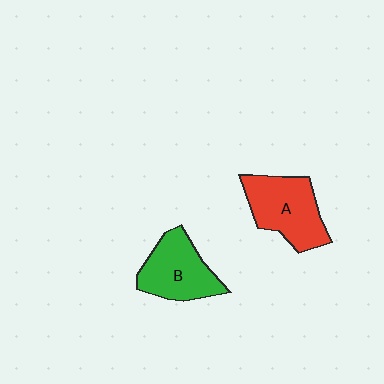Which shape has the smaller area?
Shape B (green).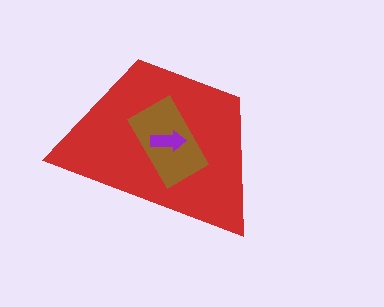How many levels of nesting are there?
3.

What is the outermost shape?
The red trapezoid.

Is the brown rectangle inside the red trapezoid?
Yes.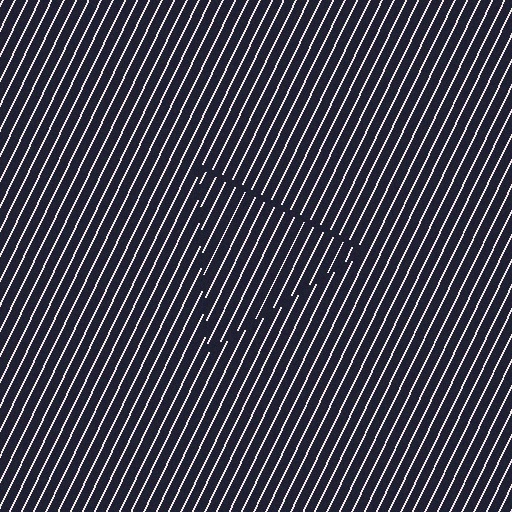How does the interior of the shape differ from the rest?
The interior of the shape contains the same grating, shifted by half a period — the contour is defined by the phase discontinuity where line-ends from the inner and outer gratings abut.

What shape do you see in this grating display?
An illusory triangle. The interior of the shape contains the same grating, shifted by half a period — the contour is defined by the phase discontinuity where line-ends from the inner and outer gratings abut.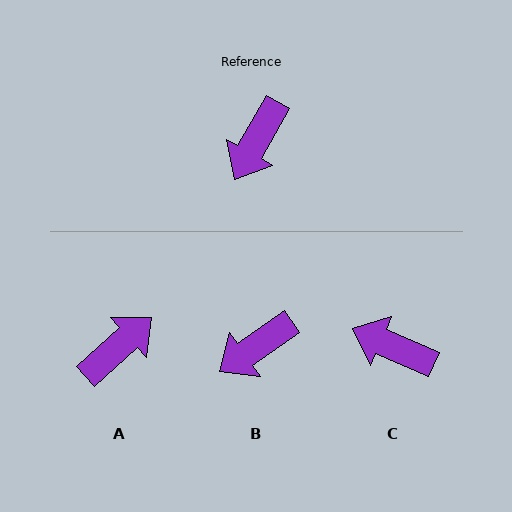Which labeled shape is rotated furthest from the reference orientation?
A, about 161 degrees away.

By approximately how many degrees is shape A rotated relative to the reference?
Approximately 161 degrees counter-clockwise.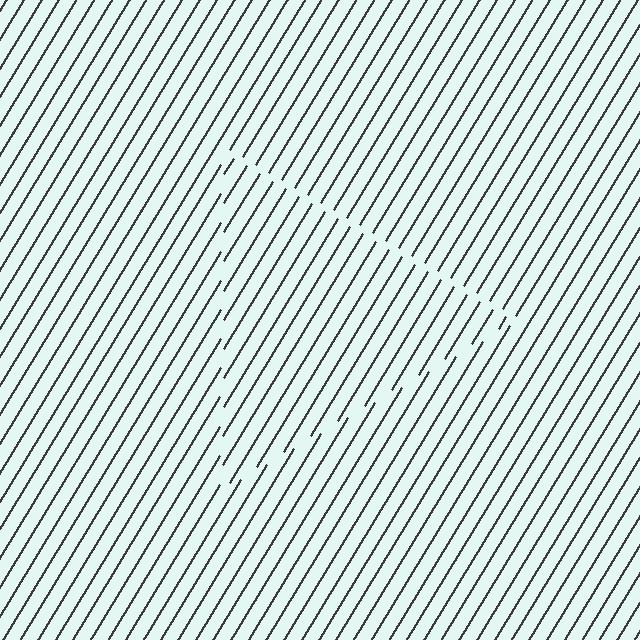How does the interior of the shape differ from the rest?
The interior of the shape contains the same grating, shifted by half a period — the contour is defined by the phase discontinuity where line-ends from the inner and outer gratings abut.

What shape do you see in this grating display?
An illusory triangle. The interior of the shape contains the same grating, shifted by half a period — the contour is defined by the phase discontinuity where line-ends from the inner and outer gratings abut.